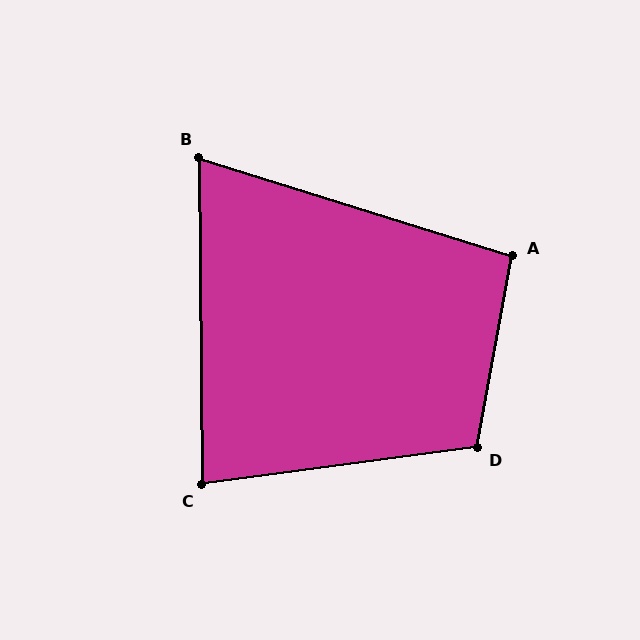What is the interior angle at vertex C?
Approximately 83 degrees (acute).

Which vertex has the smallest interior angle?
B, at approximately 72 degrees.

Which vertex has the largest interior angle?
D, at approximately 108 degrees.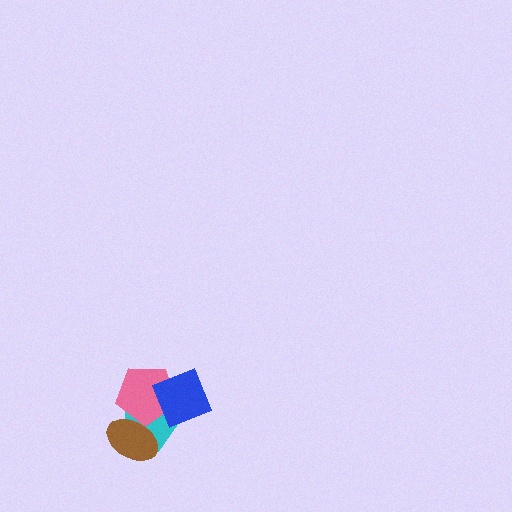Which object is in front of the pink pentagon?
The blue diamond is in front of the pink pentagon.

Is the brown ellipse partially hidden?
Yes, it is partially covered by another shape.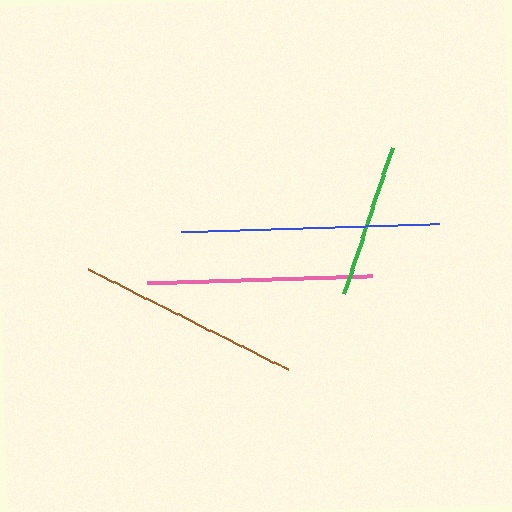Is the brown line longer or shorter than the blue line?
The blue line is longer than the brown line.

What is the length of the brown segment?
The brown segment is approximately 222 pixels long.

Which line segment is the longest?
The blue line is the longest at approximately 259 pixels.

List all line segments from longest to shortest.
From longest to shortest: blue, pink, brown, green.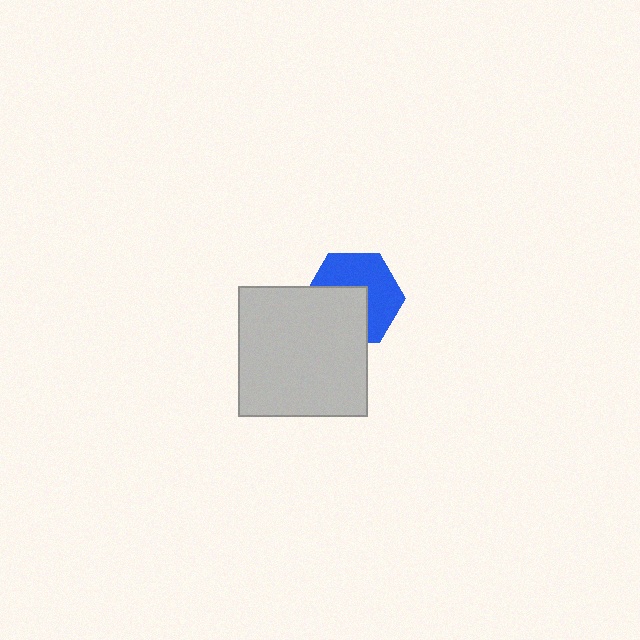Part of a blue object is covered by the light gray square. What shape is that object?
It is a hexagon.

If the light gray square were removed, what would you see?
You would see the complete blue hexagon.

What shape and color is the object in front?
The object in front is a light gray square.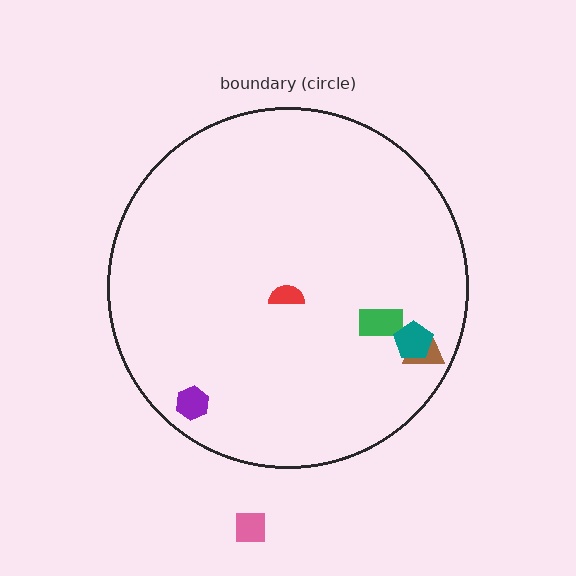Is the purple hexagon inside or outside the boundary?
Inside.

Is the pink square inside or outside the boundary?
Outside.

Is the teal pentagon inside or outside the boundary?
Inside.